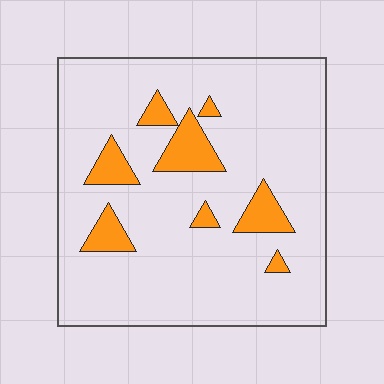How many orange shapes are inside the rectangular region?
8.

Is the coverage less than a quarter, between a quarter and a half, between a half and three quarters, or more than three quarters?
Less than a quarter.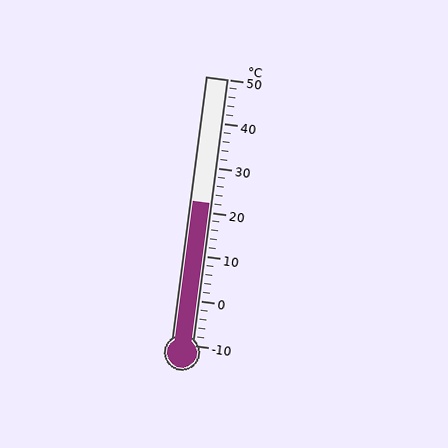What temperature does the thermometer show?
The thermometer shows approximately 22°C.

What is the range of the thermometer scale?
The thermometer scale ranges from -10°C to 50°C.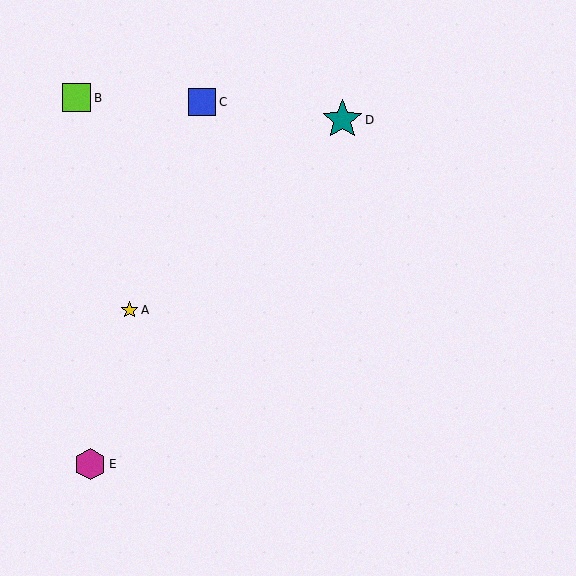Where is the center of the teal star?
The center of the teal star is at (342, 120).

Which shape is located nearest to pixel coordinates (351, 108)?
The teal star (labeled D) at (342, 120) is nearest to that location.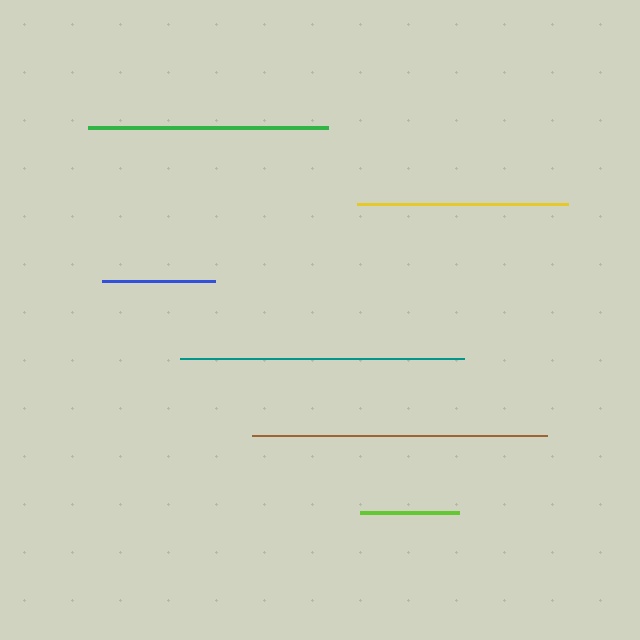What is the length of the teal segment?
The teal segment is approximately 284 pixels long.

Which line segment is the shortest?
The lime line is the shortest at approximately 99 pixels.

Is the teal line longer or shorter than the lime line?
The teal line is longer than the lime line.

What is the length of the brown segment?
The brown segment is approximately 295 pixels long.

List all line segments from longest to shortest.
From longest to shortest: brown, teal, green, yellow, blue, lime.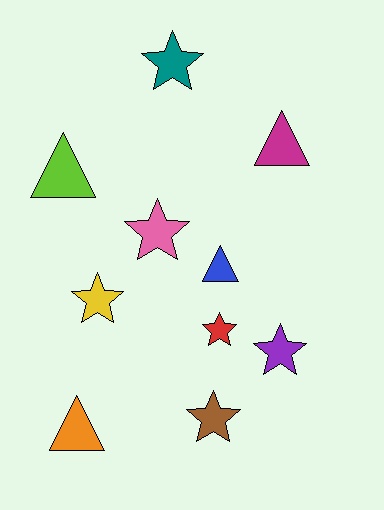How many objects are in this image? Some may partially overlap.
There are 10 objects.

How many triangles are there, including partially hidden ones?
There are 4 triangles.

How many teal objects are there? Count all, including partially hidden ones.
There is 1 teal object.